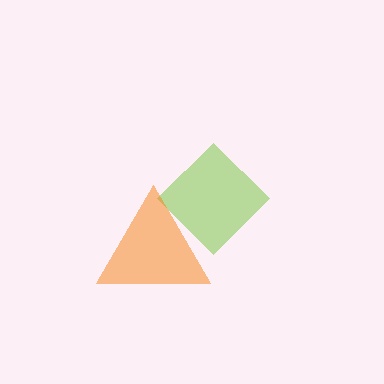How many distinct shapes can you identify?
There are 2 distinct shapes: a lime diamond, an orange triangle.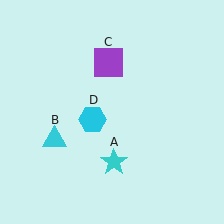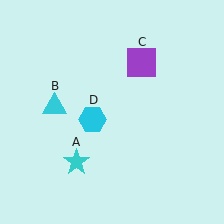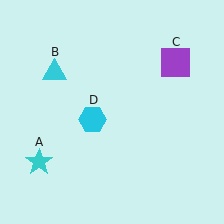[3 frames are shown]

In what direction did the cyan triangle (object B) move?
The cyan triangle (object B) moved up.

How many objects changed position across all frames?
3 objects changed position: cyan star (object A), cyan triangle (object B), purple square (object C).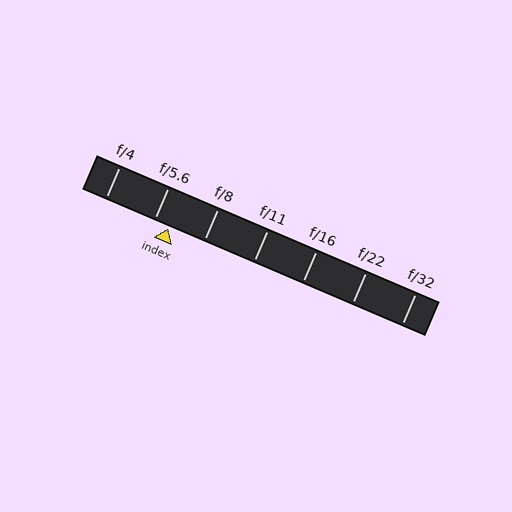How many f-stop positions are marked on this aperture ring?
There are 7 f-stop positions marked.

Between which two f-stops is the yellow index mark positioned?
The index mark is between f/5.6 and f/8.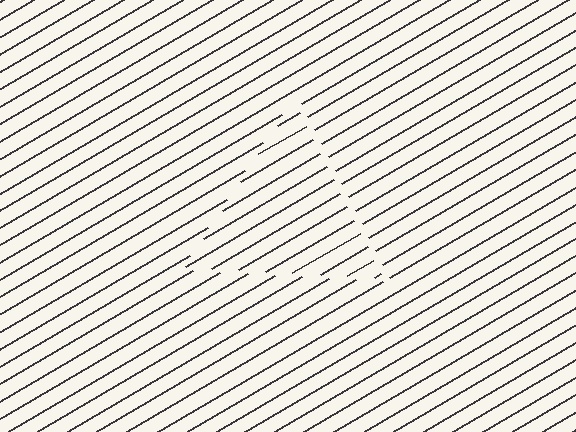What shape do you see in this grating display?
An illusory triangle. The interior of the shape contains the same grating, shifted by half a period — the contour is defined by the phase discontinuity where line-ends from the inner and outer gratings abut.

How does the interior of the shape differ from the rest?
The interior of the shape contains the same grating, shifted by half a period — the contour is defined by the phase discontinuity where line-ends from the inner and outer gratings abut.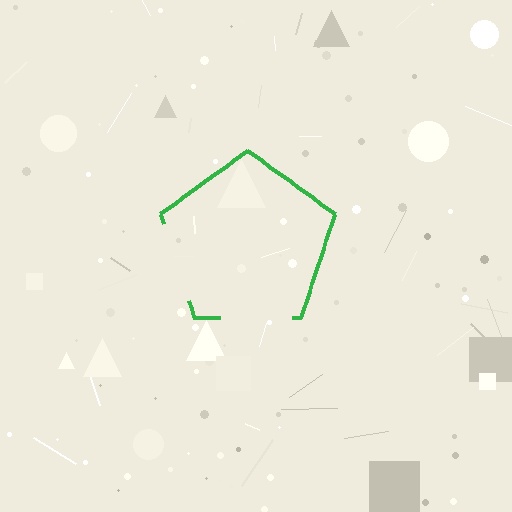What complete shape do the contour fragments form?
The contour fragments form a pentagon.